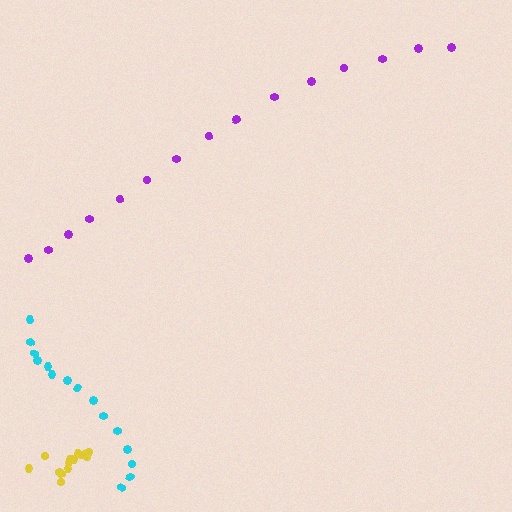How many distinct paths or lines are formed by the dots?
There are 3 distinct paths.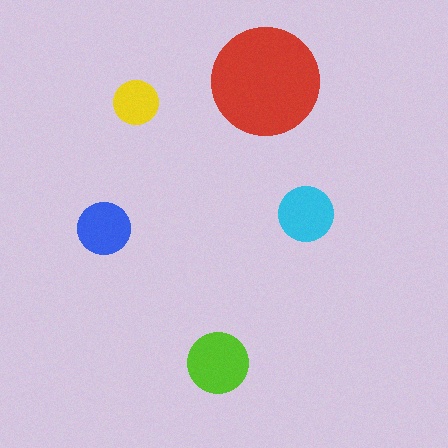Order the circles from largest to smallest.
the red one, the lime one, the cyan one, the blue one, the yellow one.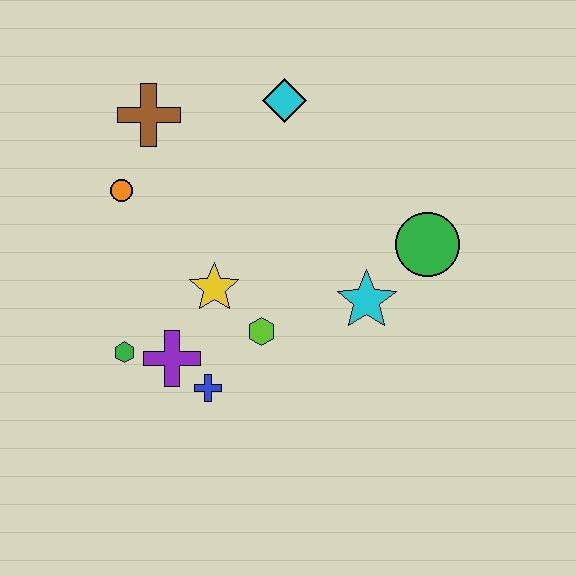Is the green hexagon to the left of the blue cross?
Yes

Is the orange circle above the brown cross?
No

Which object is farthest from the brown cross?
The green circle is farthest from the brown cross.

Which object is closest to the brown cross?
The orange circle is closest to the brown cross.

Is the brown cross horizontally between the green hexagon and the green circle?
Yes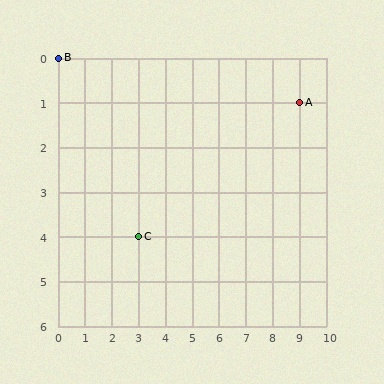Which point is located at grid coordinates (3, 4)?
Point C is at (3, 4).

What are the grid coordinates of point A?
Point A is at grid coordinates (9, 1).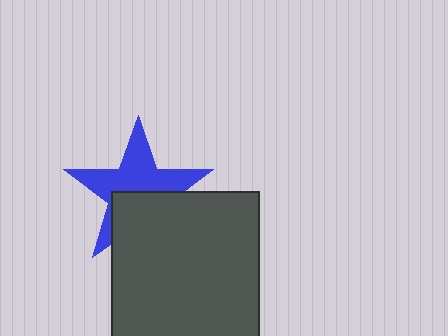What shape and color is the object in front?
The object in front is a dark gray square.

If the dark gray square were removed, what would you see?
You would see the complete blue star.